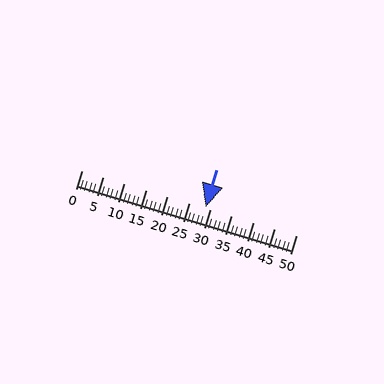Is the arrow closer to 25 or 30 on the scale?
The arrow is closer to 30.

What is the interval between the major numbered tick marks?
The major tick marks are spaced 5 units apart.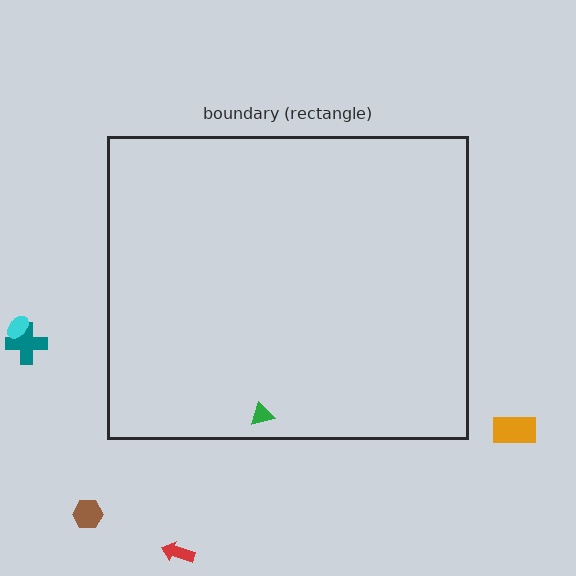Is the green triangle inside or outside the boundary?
Inside.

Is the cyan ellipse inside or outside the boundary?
Outside.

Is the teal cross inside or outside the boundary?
Outside.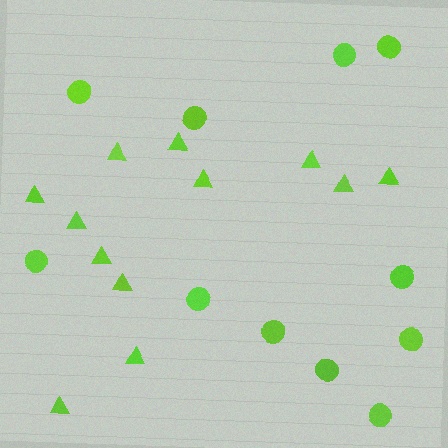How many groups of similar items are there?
There are 2 groups: one group of triangles (12) and one group of circles (11).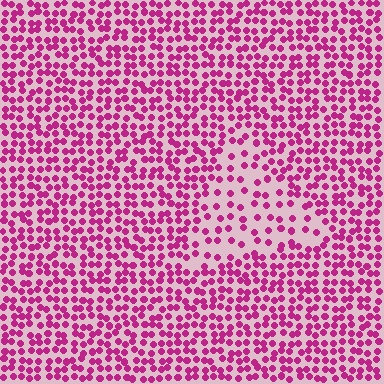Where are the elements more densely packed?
The elements are more densely packed outside the triangle boundary.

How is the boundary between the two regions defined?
The boundary is defined by a change in element density (approximately 2.1x ratio). All elements are the same color, size, and shape.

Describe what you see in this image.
The image contains small magenta elements arranged at two different densities. A triangle-shaped region is visible where the elements are less densely packed than the surrounding area.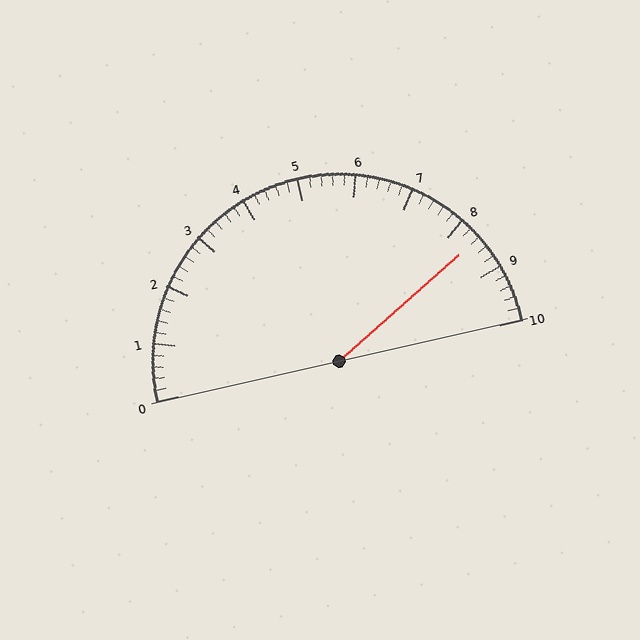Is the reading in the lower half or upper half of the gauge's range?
The reading is in the upper half of the range (0 to 10).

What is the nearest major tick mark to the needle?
The nearest major tick mark is 8.